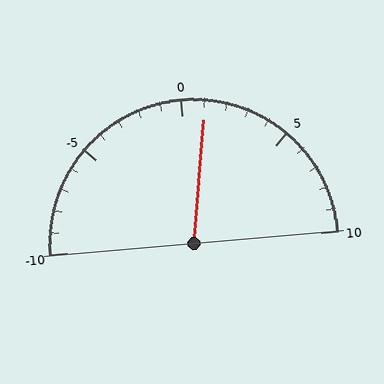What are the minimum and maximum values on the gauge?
The gauge ranges from -10 to 10.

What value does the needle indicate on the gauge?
The needle indicates approximately 1.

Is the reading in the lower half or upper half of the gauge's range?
The reading is in the upper half of the range (-10 to 10).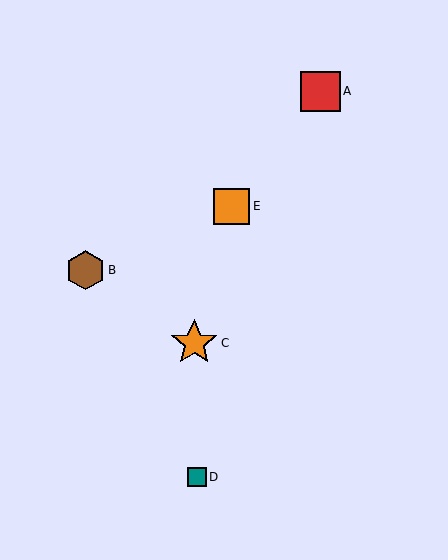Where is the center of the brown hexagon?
The center of the brown hexagon is at (86, 270).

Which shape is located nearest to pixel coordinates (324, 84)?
The red square (labeled A) at (320, 91) is nearest to that location.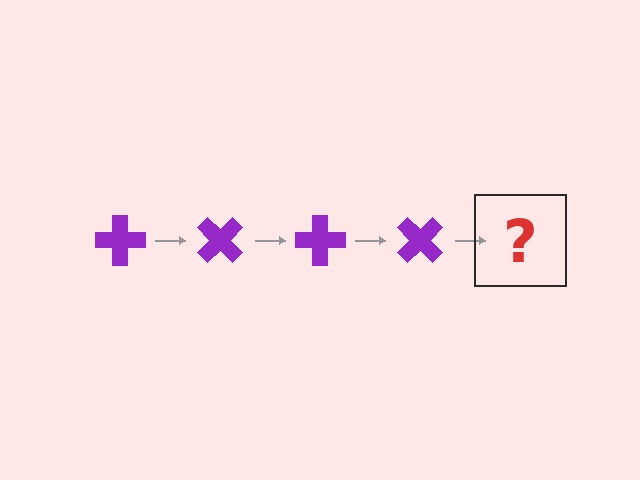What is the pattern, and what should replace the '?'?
The pattern is that the cross rotates 45 degrees each step. The '?' should be a purple cross rotated 180 degrees.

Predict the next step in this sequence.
The next step is a purple cross rotated 180 degrees.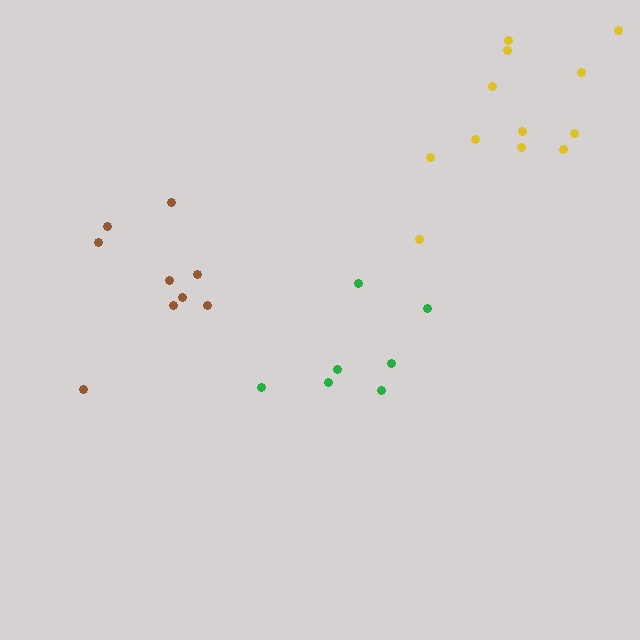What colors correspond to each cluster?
The clusters are colored: yellow, green, brown.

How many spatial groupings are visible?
There are 3 spatial groupings.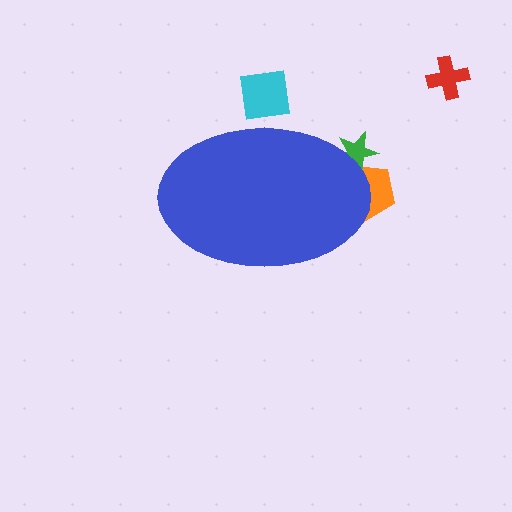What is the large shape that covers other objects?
A blue ellipse.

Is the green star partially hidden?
Yes, the green star is partially hidden behind the blue ellipse.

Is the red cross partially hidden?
No, the red cross is fully visible.